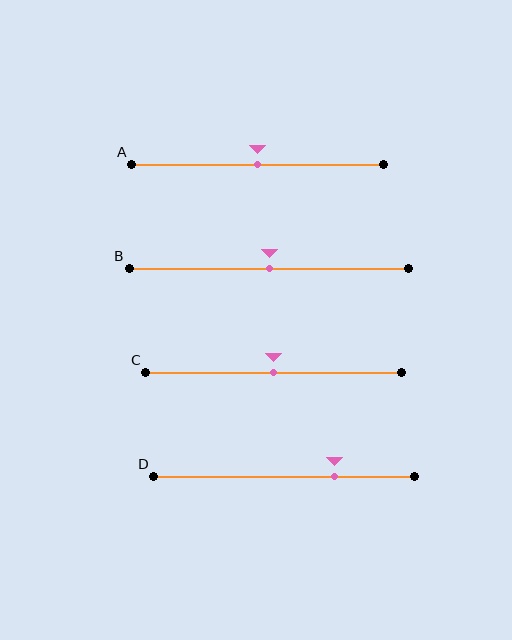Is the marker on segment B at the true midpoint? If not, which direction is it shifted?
Yes, the marker on segment B is at the true midpoint.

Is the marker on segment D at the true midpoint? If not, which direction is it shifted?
No, the marker on segment D is shifted to the right by about 19% of the segment length.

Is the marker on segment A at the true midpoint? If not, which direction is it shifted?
Yes, the marker on segment A is at the true midpoint.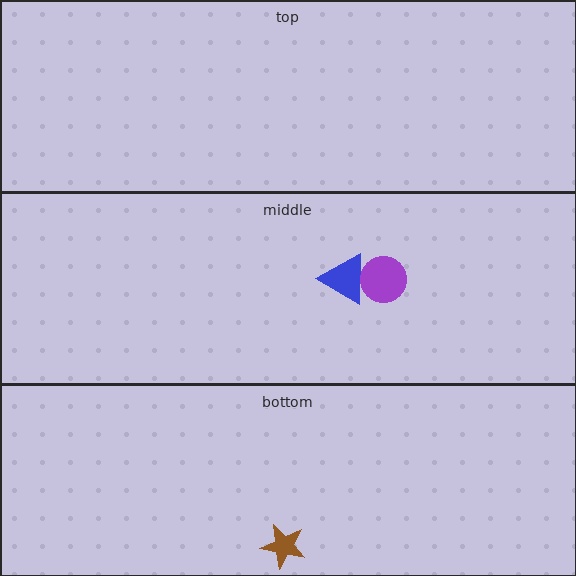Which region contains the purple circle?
The middle region.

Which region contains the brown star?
The bottom region.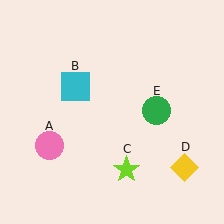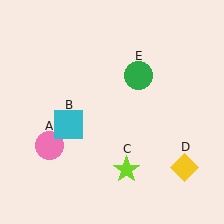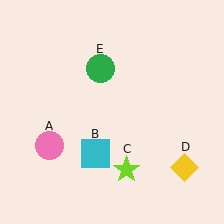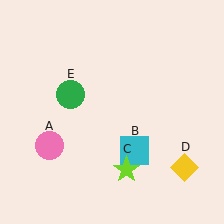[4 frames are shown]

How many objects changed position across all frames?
2 objects changed position: cyan square (object B), green circle (object E).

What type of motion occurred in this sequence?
The cyan square (object B), green circle (object E) rotated counterclockwise around the center of the scene.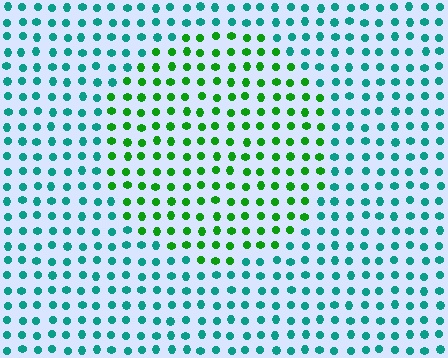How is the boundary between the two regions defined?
The boundary is defined purely by a slight shift in hue (about 50 degrees). Spacing, size, and orientation are identical on both sides.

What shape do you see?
I see a circle.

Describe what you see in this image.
The image is filled with small teal elements in a uniform arrangement. A circle-shaped region is visible where the elements are tinted to a slightly different hue, forming a subtle color boundary.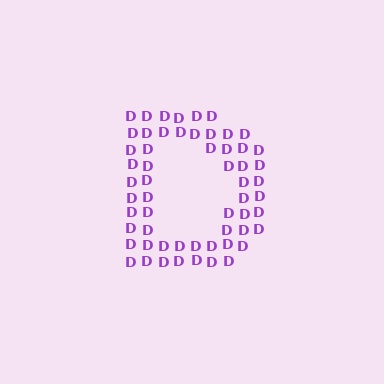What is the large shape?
The large shape is the letter D.